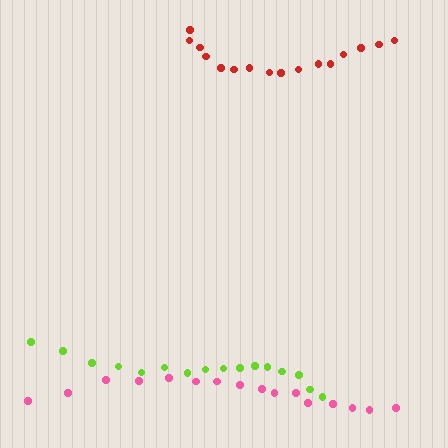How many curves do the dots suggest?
There are 3 distinct paths.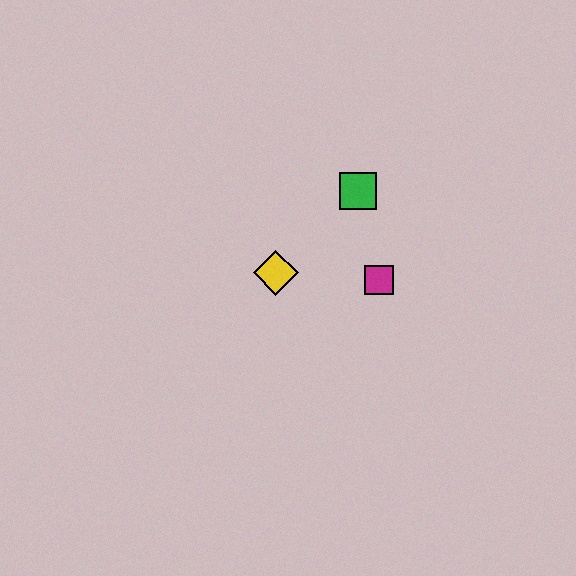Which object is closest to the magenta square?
The green square is closest to the magenta square.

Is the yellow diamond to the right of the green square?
No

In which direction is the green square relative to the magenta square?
The green square is above the magenta square.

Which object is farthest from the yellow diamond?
The green square is farthest from the yellow diamond.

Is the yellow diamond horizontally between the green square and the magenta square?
No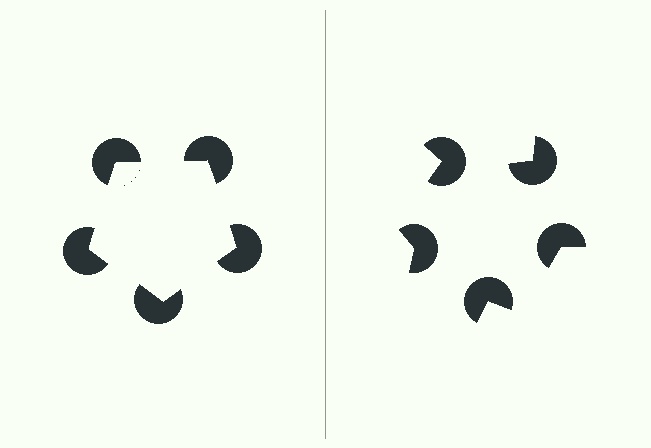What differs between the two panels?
The pac-man discs are positioned identically on both sides; only the wedge orientations differ. On the left they align to a pentagon; on the right they are misaligned.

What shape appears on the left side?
An illusory pentagon.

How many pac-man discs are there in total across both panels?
10 — 5 on each side.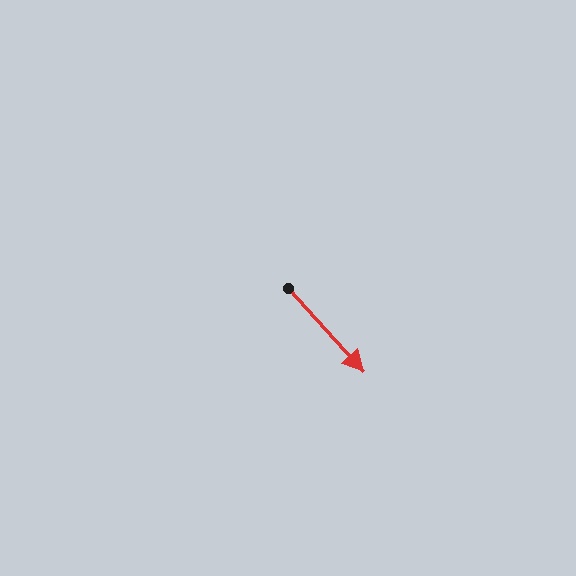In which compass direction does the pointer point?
Southeast.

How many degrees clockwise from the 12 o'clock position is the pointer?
Approximately 138 degrees.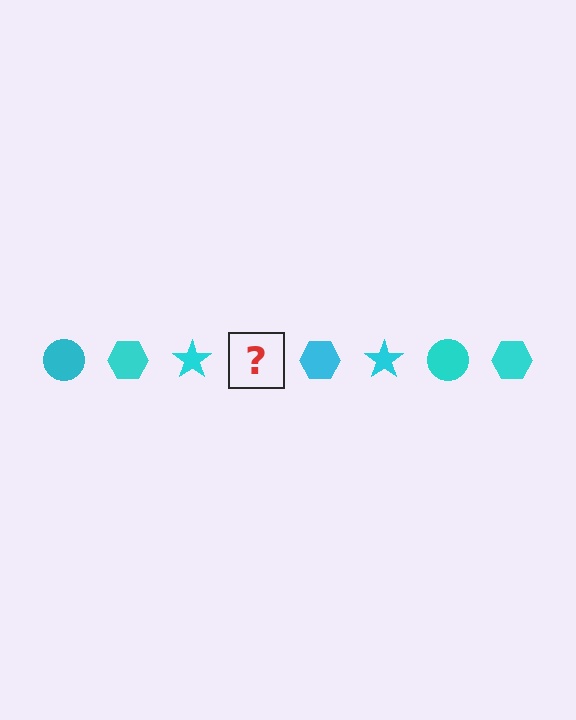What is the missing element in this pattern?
The missing element is a cyan circle.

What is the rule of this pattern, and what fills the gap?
The rule is that the pattern cycles through circle, hexagon, star shapes in cyan. The gap should be filled with a cyan circle.